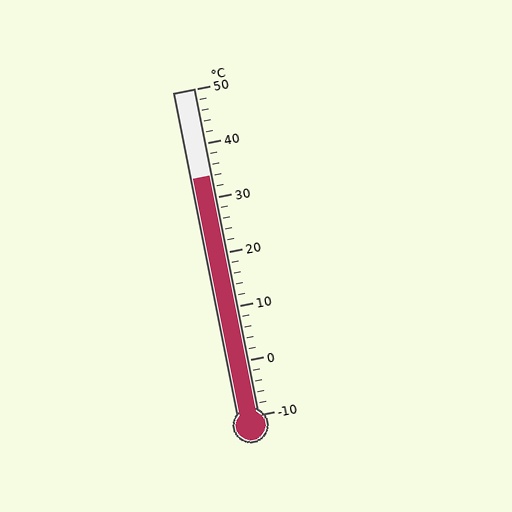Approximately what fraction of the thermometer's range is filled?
The thermometer is filled to approximately 75% of its range.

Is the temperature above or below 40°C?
The temperature is below 40°C.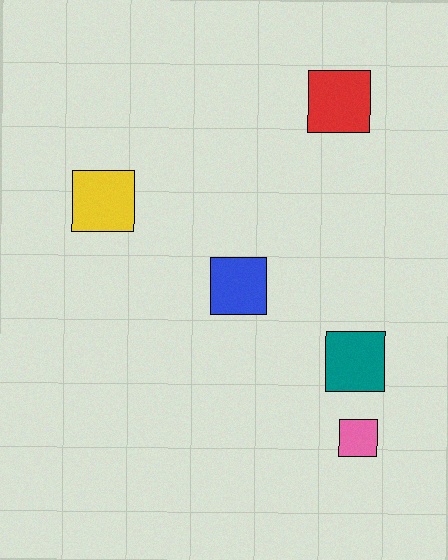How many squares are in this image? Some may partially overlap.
There are 5 squares.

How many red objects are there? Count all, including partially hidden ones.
There is 1 red object.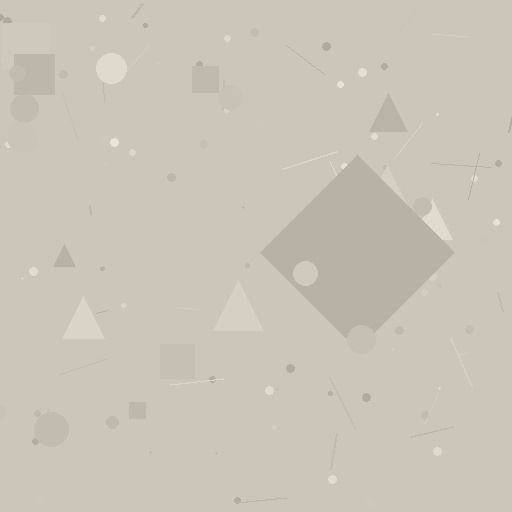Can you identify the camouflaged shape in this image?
The camouflaged shape is a diamond.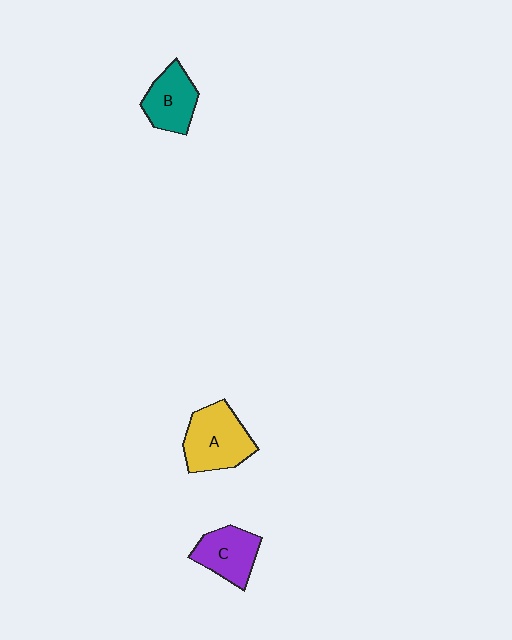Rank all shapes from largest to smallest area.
From largest to smallest: A (yellow), C (purple), B (teal).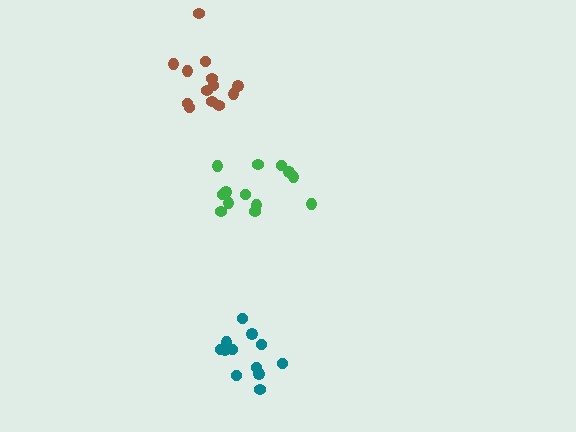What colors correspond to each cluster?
The clusters are colored: brown, green, teal.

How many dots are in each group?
Group 1: 13 dots, Group 2: 13 dots, Group 3: 12 dots (38 total).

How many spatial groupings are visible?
There are 3 spatial groupings.